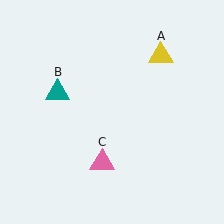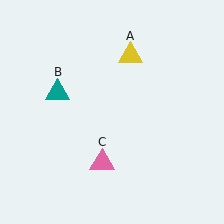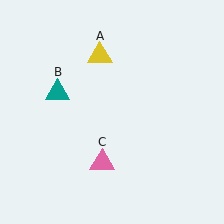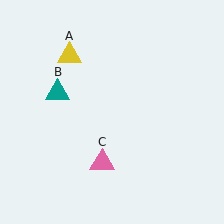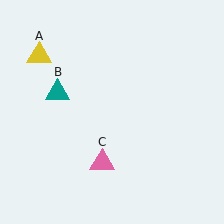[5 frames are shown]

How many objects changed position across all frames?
1 object changed position: yellow triangle (object A).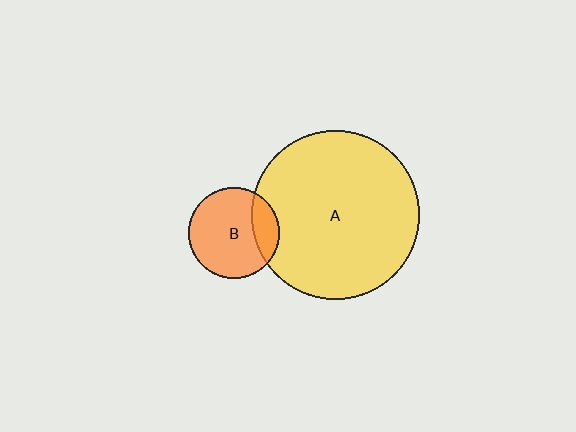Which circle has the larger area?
Circle A (yellow).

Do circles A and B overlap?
Yes.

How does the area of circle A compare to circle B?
Approximately 3.4 times.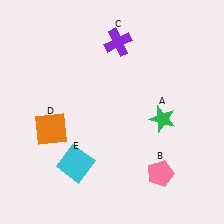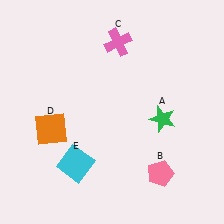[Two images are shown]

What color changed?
The cross (C) changed from purple in Image 1 to pink in Image 2.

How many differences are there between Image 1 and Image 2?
There is 1 difference between the two images.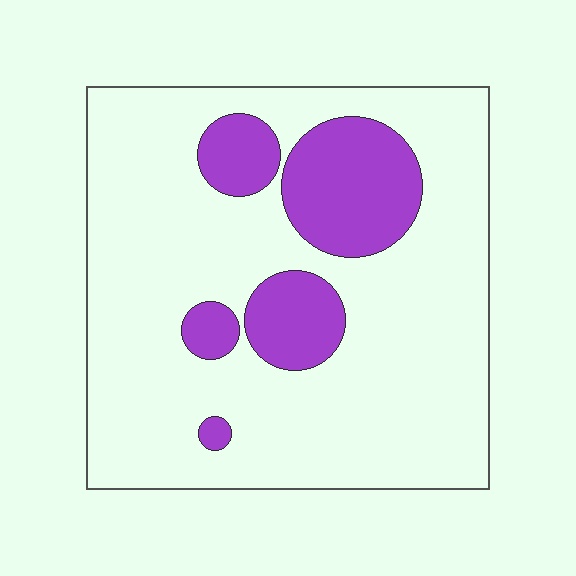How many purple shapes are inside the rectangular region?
5.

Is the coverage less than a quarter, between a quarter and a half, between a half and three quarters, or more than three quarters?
Less than a quarter.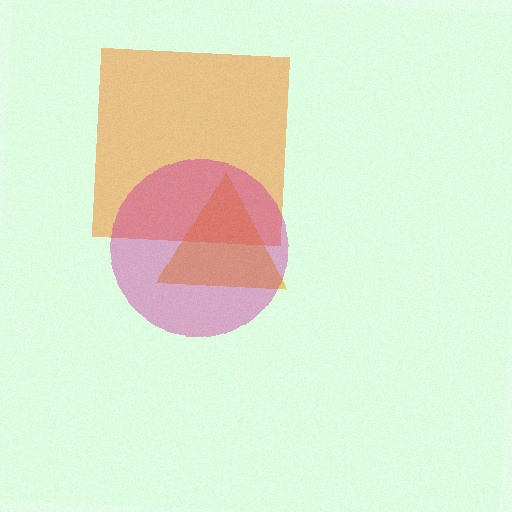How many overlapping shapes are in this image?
There are 3 overlapping shapes in the image.